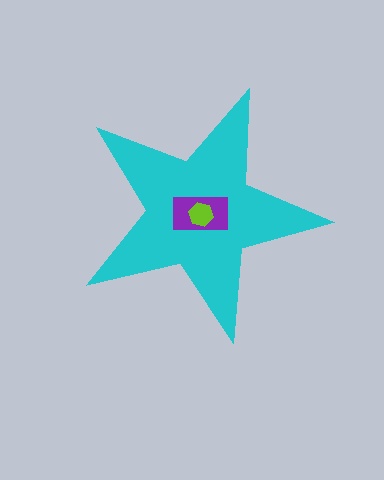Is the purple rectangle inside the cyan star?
Yes.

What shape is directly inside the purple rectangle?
The lime hexagon.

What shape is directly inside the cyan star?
The purple rectangle.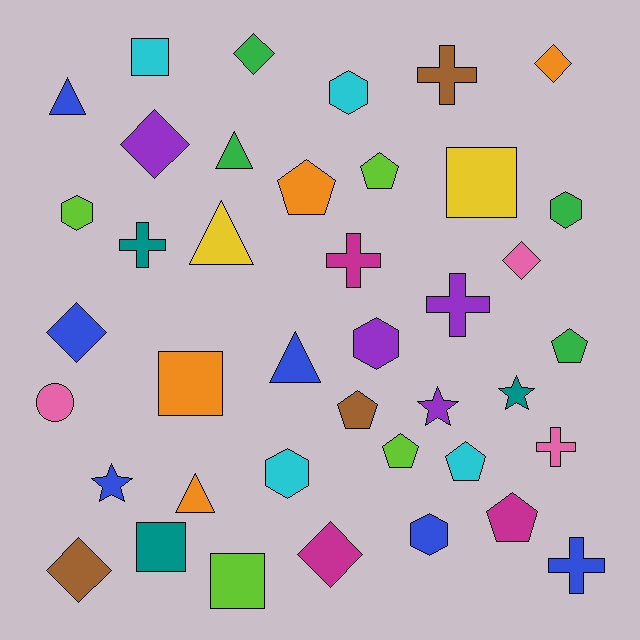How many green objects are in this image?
There are 4 green objects.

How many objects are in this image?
There are 40 objects.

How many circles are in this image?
There is 1 circle.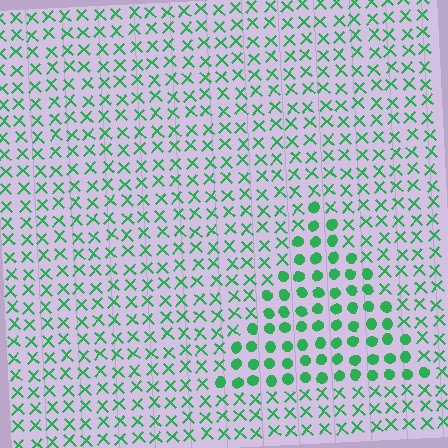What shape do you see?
I see a triangle.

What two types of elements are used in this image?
The image uses circles inside the triangle region and X marks outside it.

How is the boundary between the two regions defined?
The boundary is defined by a change in element shape: circles inside vs. X marks outside. All elements share the same color and spacing.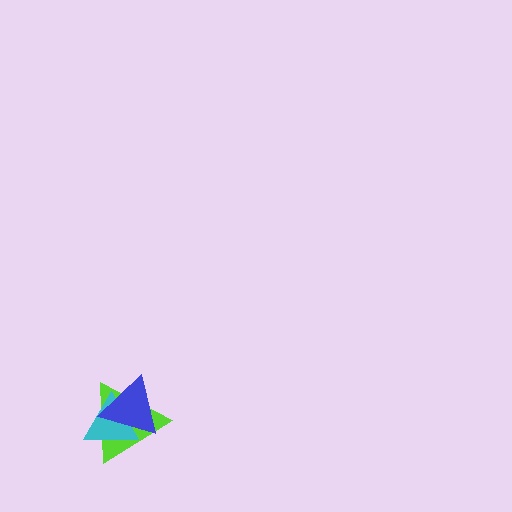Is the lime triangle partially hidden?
Yes, it is partially covered by another shape.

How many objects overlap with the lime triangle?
2 objects overlap with the lime triangle.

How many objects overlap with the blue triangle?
2 objects overlap with the blue triangle.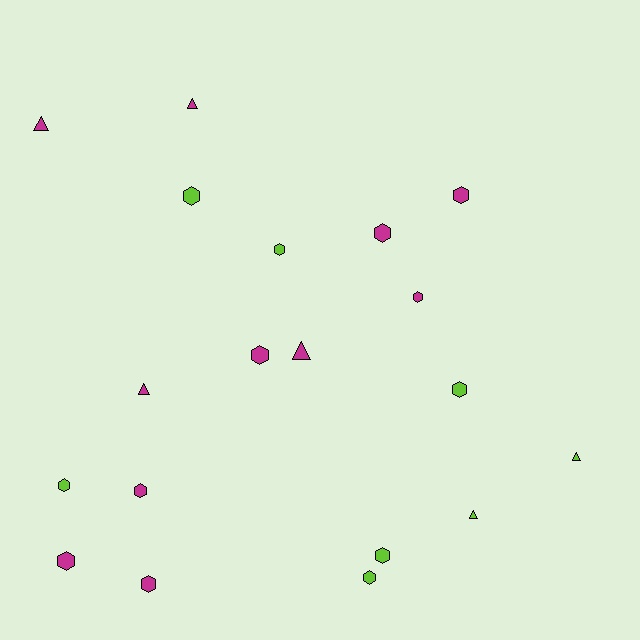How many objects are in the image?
There are 19 objects.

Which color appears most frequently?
Magenta, with 11 objects.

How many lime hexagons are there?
There are 6 lime hexagons.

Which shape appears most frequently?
Hexagon, with 13 objects.